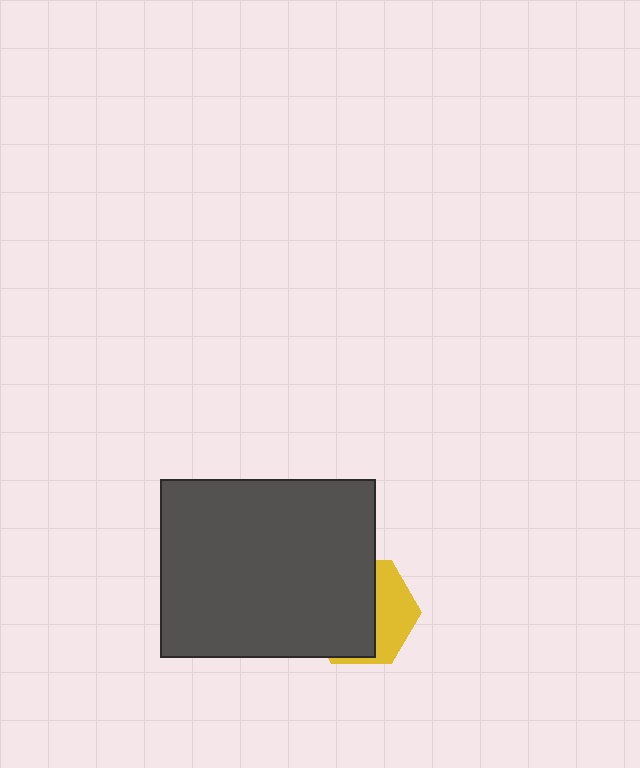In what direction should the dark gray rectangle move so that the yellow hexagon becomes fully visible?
The dark gray rectangle should move left. That is the shortest direction to clear the overlap and leave the yellow hexagon fully visible.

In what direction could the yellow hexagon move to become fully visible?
The yellow hexagon could move right. That would shift it out from behind the dark gray rectangle entirely.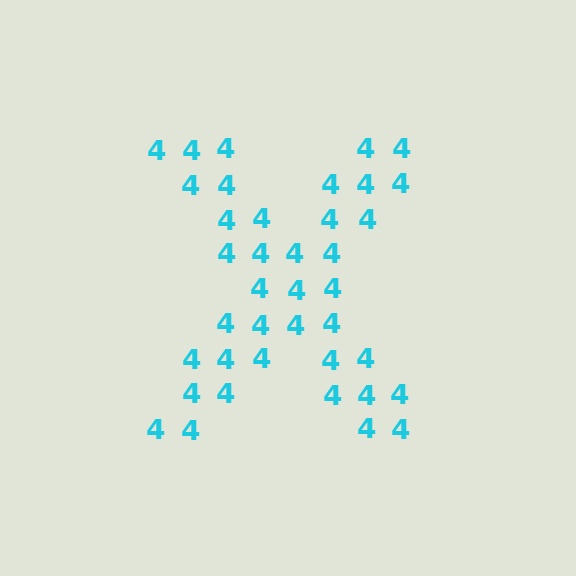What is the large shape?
The large shape is the letter X.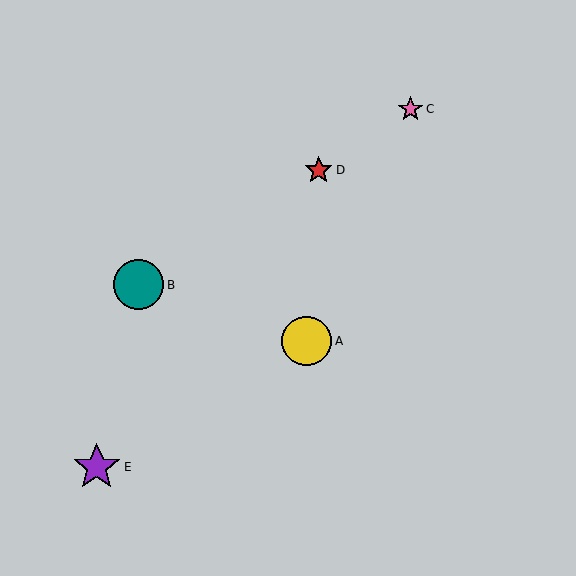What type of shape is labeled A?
Shape A is a yellow circle.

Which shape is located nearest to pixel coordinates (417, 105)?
The pink star (labeled C) at (410, 109) is nearest to that location.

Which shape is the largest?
The teal circle (labeled B) is the largest.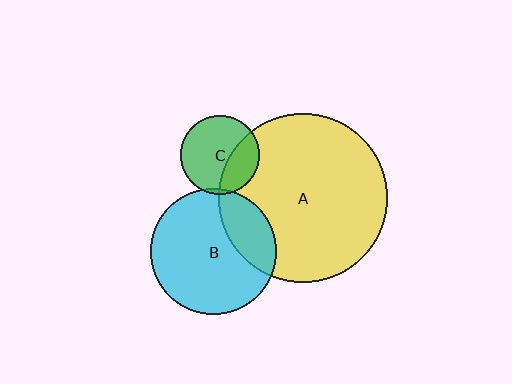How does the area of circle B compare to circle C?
Approximately 2.5 times.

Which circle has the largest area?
Circle A (yellow).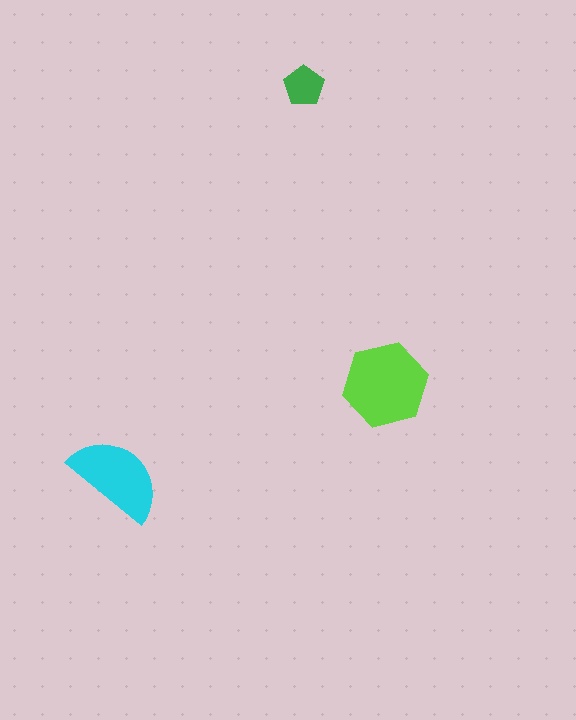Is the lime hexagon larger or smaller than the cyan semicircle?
Larger.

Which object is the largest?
The lime hexagon.